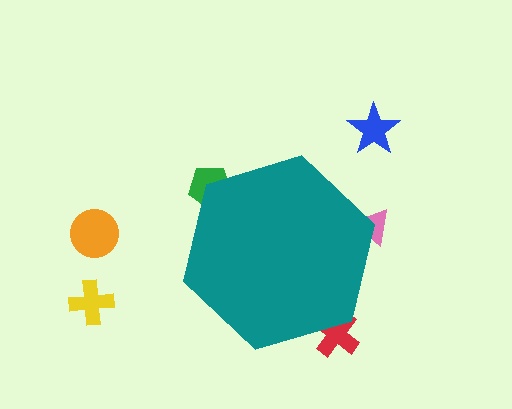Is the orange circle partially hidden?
No, the orange circle is fully visible.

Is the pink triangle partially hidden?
Yes, the pink triangle is partially hidden behind the teal hexagon.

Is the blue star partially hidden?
No, the blue star is fully visible.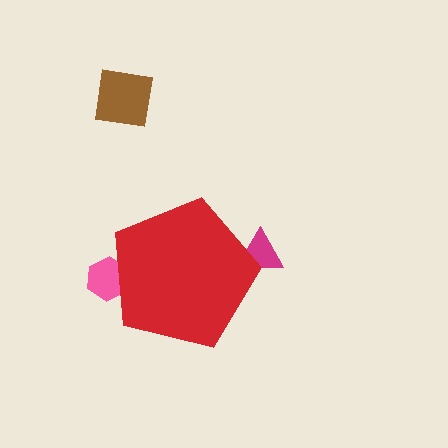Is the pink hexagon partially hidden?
Yes, the pink hexagon is partially hidden behind the red pentagon.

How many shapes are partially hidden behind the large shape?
2 shapes are partially hidden.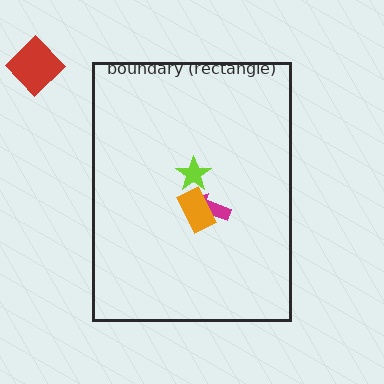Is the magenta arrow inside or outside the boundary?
Inside.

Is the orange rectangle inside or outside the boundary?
Inside.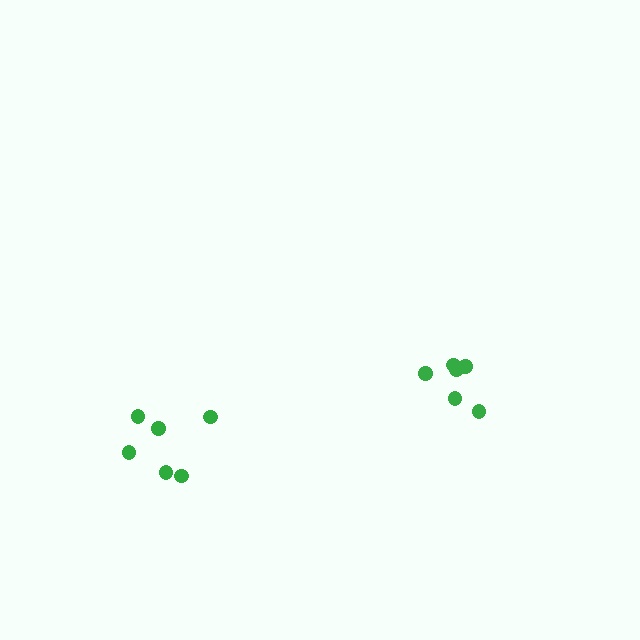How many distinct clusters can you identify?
There are 2 distinct clusters.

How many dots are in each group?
Group 1: 6 dots, Group 2: 6 dots (12 total).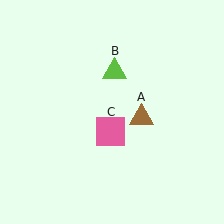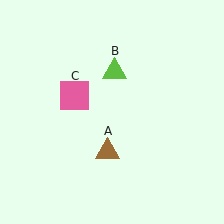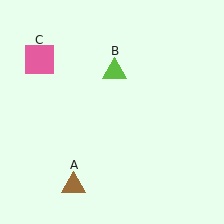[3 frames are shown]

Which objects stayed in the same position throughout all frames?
Lime triangle (object B) remained stationary.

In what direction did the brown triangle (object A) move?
The brown triangle (object A) moved down and to the left.